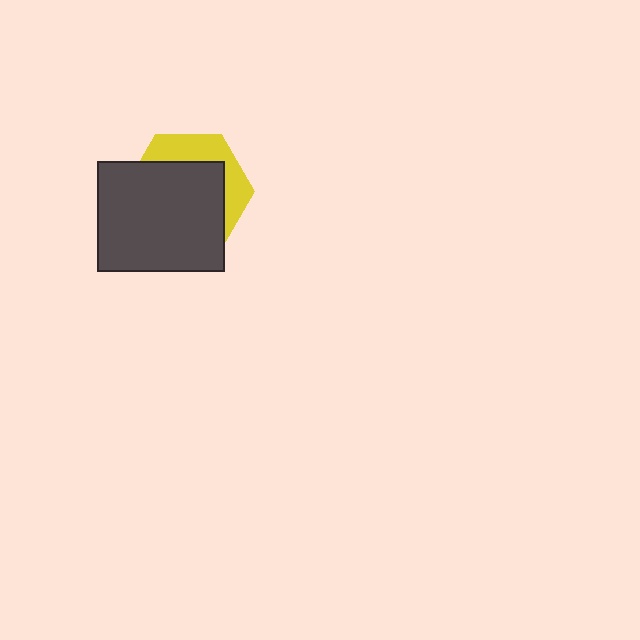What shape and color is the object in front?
The object in front is a dark gray rectangle.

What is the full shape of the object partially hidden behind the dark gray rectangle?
The partially hidden object is a yellow hexagon.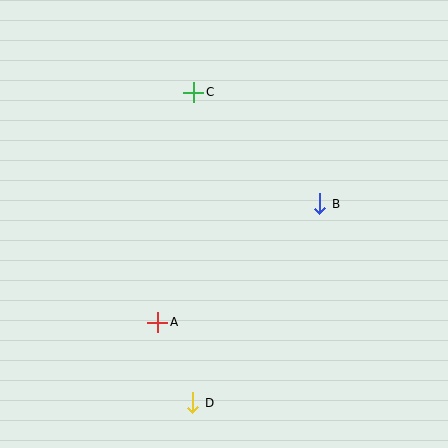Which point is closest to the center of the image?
Point B at (320, 204) is closest to the center.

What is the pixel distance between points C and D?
The distance between C and D is 310 pixels.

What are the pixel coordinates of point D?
Point D is at (193, 403).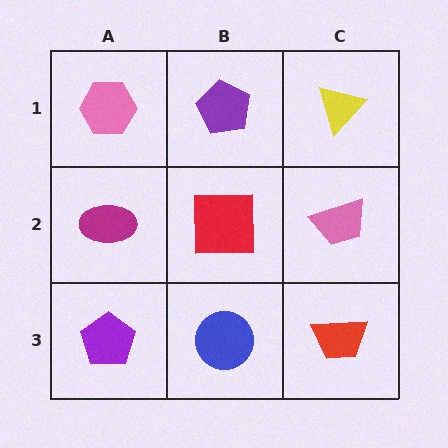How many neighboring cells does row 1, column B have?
3.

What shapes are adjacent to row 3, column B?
A red square (row 2, column B), a purple pentagon (row 3, column A), a red trapezoid (row 3, column C).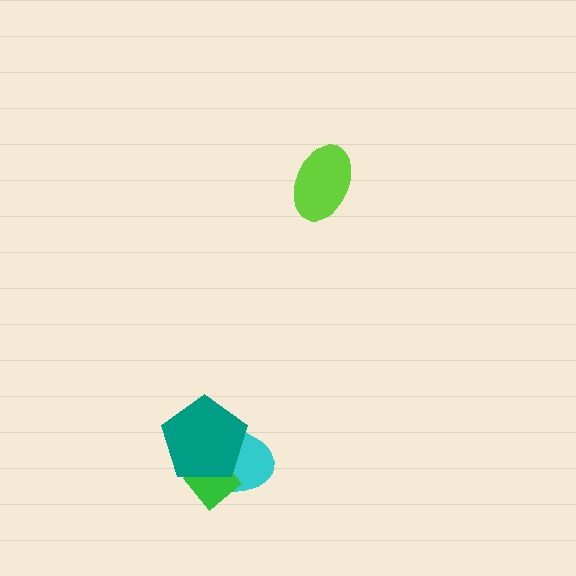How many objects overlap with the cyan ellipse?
2 objects overlap with the cyan ellipse.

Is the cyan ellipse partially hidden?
Yes, it is partially covered by another shape.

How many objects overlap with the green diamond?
2 objects overlap with the green diamond.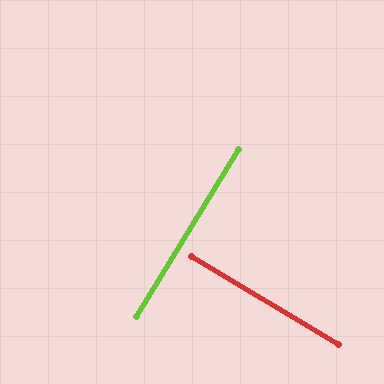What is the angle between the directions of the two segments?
Approximately 89 degrees.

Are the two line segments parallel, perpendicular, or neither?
Perpendicular — they meet at approximately 89°.